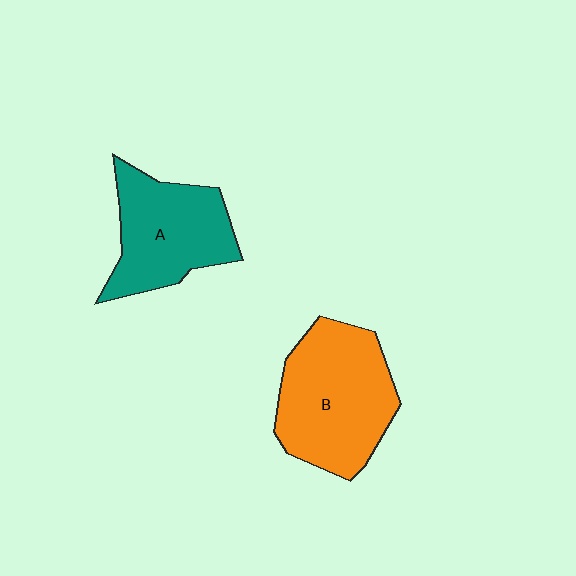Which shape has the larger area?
Shape B (orange).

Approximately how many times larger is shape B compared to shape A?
Approximately 1.2 times.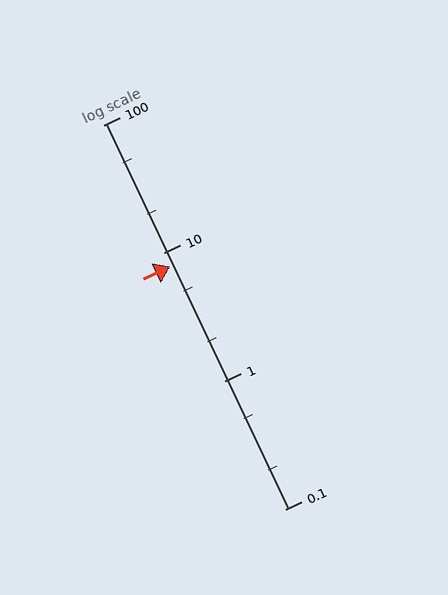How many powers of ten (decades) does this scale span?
The scale spans 3 decades, from 0.1 to 100.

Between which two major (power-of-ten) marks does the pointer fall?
The pointer is between 1 and 10.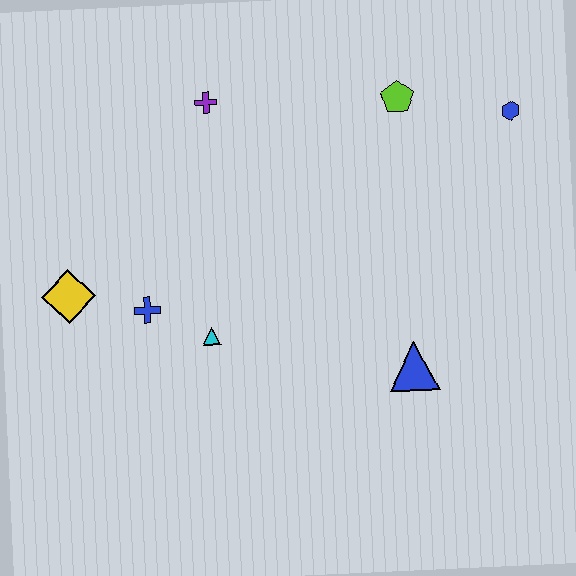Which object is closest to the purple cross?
The lime pentagon is closest to the purple cross.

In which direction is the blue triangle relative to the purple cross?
The blue triangle is below the purple cross.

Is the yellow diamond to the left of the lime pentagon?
Yes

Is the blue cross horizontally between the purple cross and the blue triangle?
No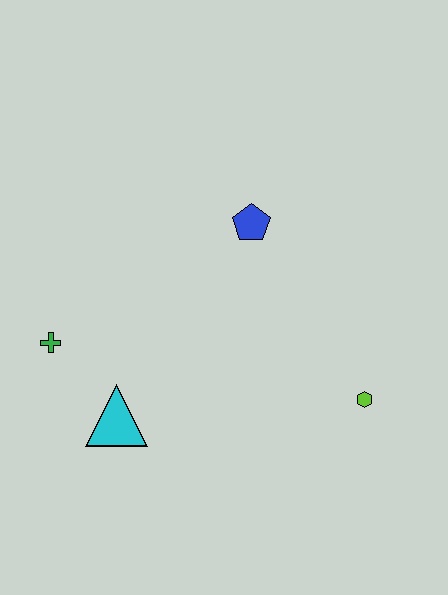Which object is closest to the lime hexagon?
The blue pentagon is closest to the lime hexagon.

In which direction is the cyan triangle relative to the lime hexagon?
The cyan triangle is to the left of the lime hexagon.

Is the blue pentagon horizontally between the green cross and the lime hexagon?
Yes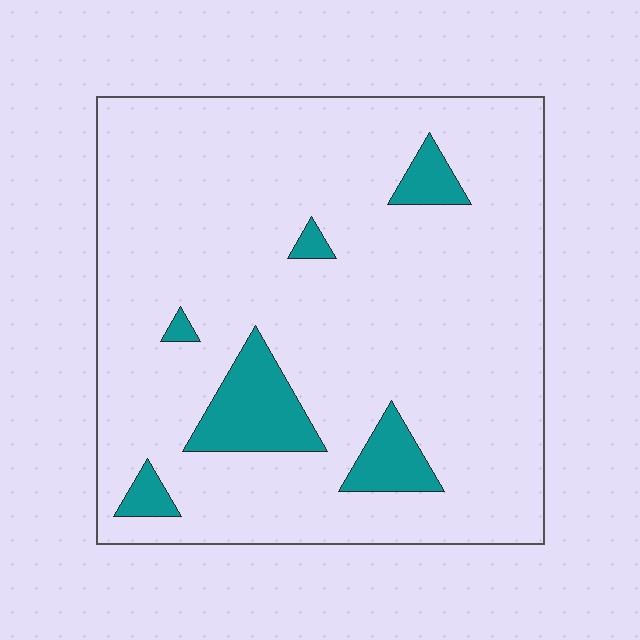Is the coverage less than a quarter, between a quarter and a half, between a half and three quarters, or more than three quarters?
Less than a quarter.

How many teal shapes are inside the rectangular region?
6.